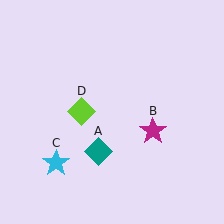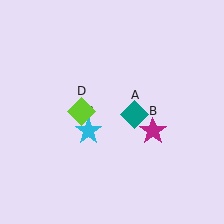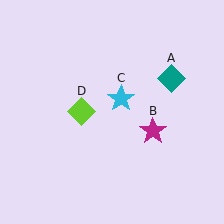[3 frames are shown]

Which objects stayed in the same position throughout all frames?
Magenta star (object B) and lime diamond (object D) remained stationary.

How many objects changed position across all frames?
2 objects changed position: teal diamond (object A), cyan star (object C).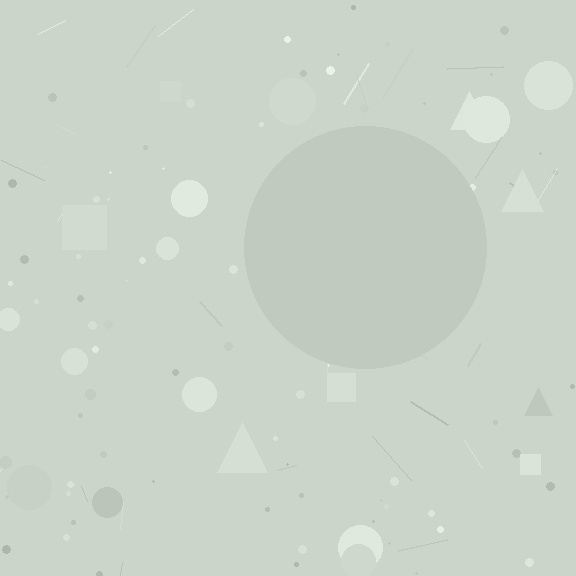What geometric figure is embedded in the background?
A circle is embedded in the background.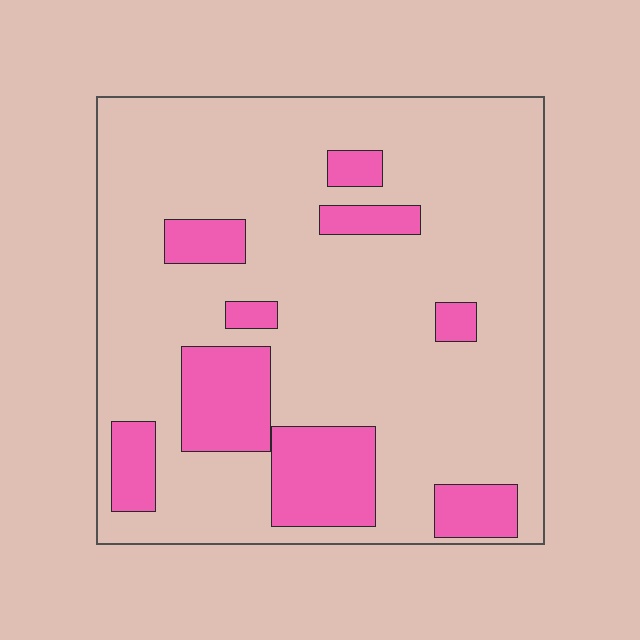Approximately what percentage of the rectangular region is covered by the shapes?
Approximately 20%.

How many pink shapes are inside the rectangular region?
9.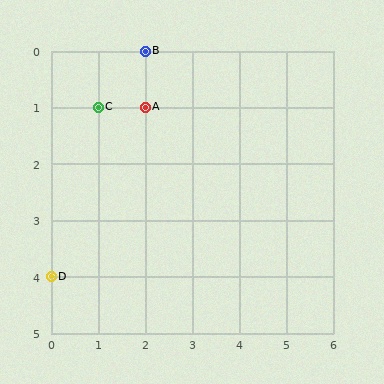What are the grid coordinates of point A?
Point A is at grid coordinates (2, 1).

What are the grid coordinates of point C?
Point C is at grid coordinates (1, 1).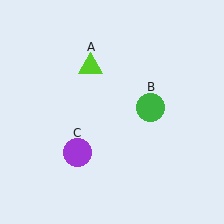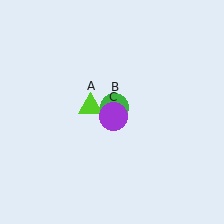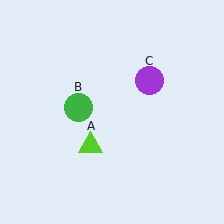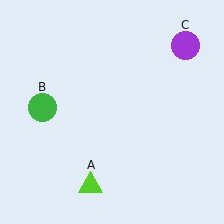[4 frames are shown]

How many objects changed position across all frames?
3 objects changed position: lime triangle (object A), green circle (object B), purple circle (object C).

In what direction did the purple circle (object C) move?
The purple circle (object C) moved up and to the right.